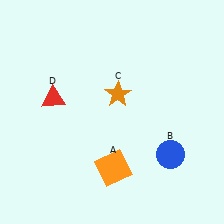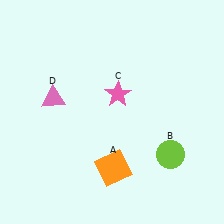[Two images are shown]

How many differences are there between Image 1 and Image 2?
There are 3 differences between the two images.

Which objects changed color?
B changed from blue to lime. C changed from orange to pink. D changed from red to pink.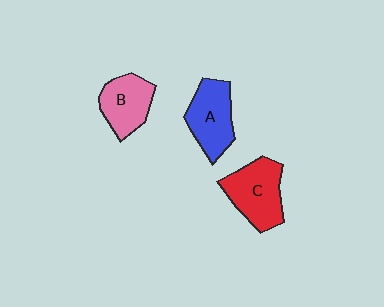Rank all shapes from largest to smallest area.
From largest to smallest: C (red), A (blue), B (pink).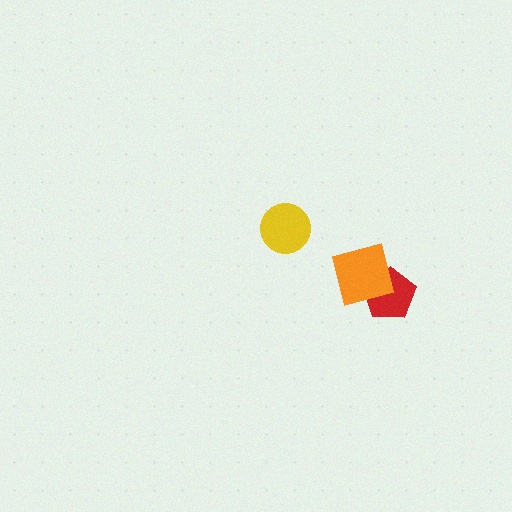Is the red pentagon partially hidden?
Yes, it is partially covered by another shape.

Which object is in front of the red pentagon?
The orange square is in front of the red pentagon.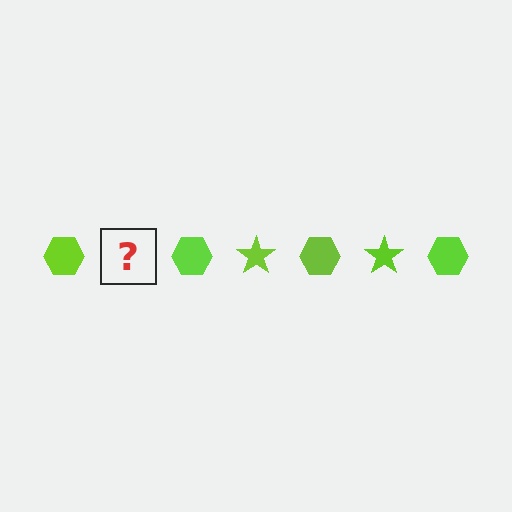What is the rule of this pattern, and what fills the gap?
The rule is that the pattern cycles through hexagon, star shapes in lime. The gap should be filled with a lime star.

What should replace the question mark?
The question mark should be replaced with a lime star.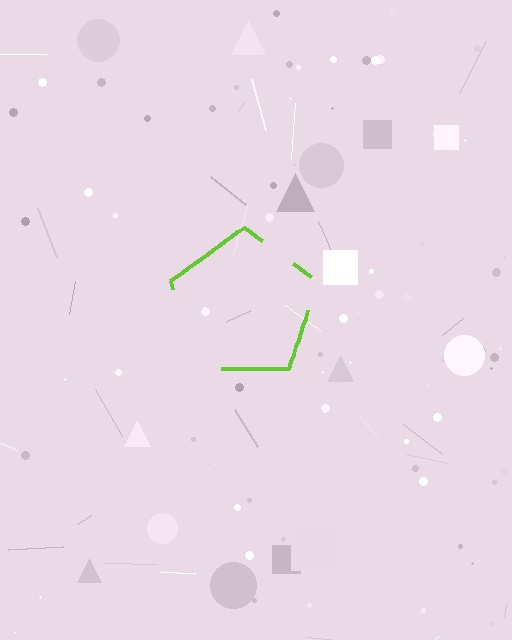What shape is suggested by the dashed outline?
The dashed outline suggests a pentagon.